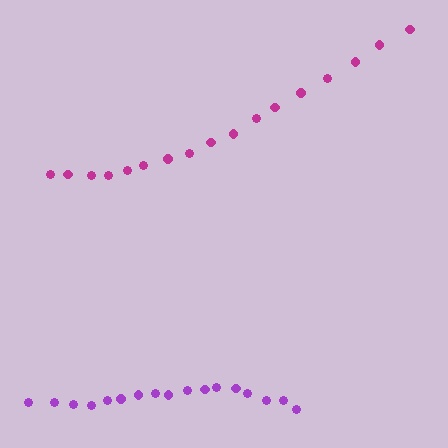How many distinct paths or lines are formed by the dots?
There are 2 distinct paths.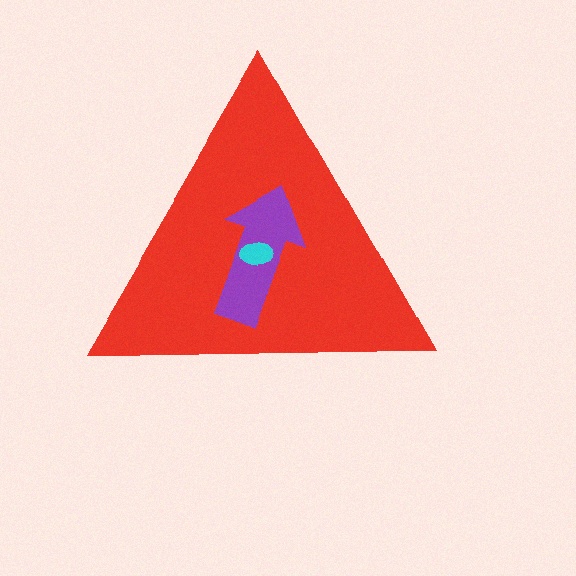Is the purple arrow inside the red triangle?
Yes.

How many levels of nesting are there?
3.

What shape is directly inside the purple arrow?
The cyan ellipse.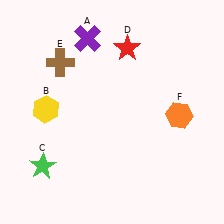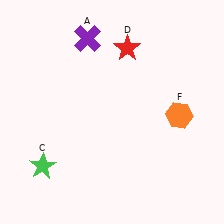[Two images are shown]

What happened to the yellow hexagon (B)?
The yellow hexagon (B) was removed in Image 2. It was in the top-left area of Image 1.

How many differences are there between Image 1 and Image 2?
There are 2 differences between the two images.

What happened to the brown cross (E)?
The brown cross (E) was removed in Image 2. It was in the top-left area of Image 1.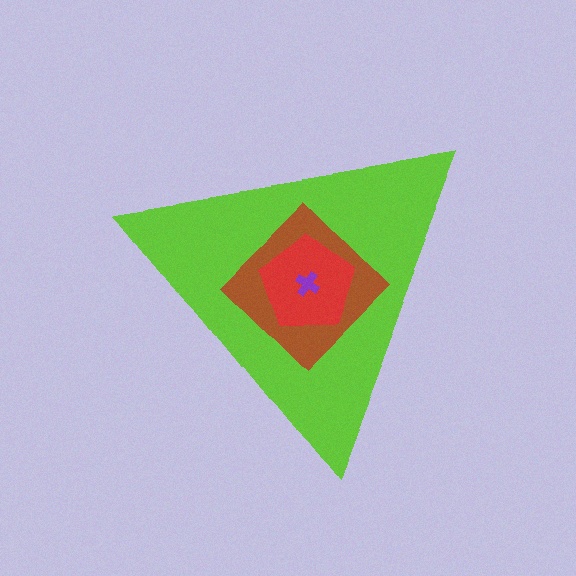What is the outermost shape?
The lime triangle.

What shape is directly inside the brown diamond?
The red pentagon.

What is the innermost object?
The purple cross.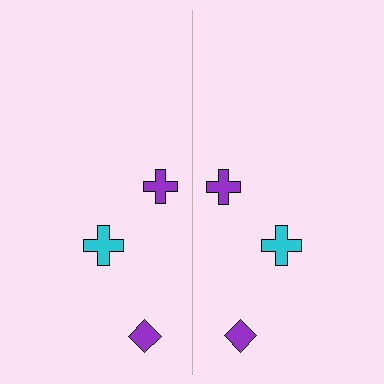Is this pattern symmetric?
Yes, this pattern has bilateral (reflection) symmetry.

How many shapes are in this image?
There are 6 shapes in this image.